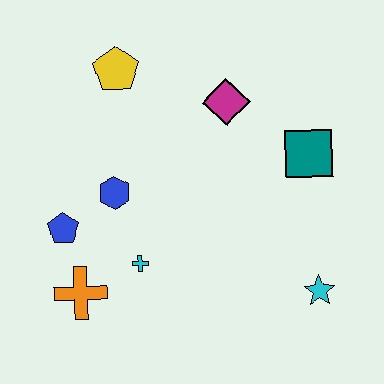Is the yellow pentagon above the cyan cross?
Yes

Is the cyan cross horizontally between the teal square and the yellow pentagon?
Yes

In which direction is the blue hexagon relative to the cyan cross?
The blue hexagon is above the cyan cross.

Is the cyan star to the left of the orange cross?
No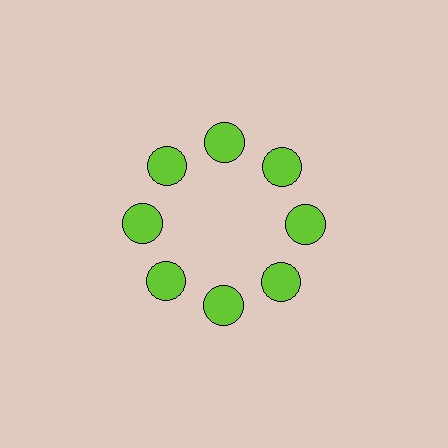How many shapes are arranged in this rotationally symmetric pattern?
There are 8 shapes, arranged in 8 groups of 1.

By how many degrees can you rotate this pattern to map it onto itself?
The pattern maps onto itself every 45 degrees of rotation.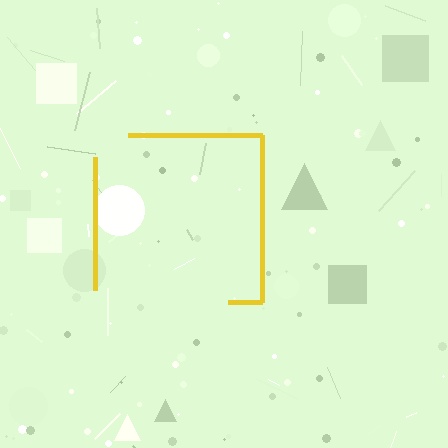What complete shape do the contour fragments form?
The contour fragments form a square.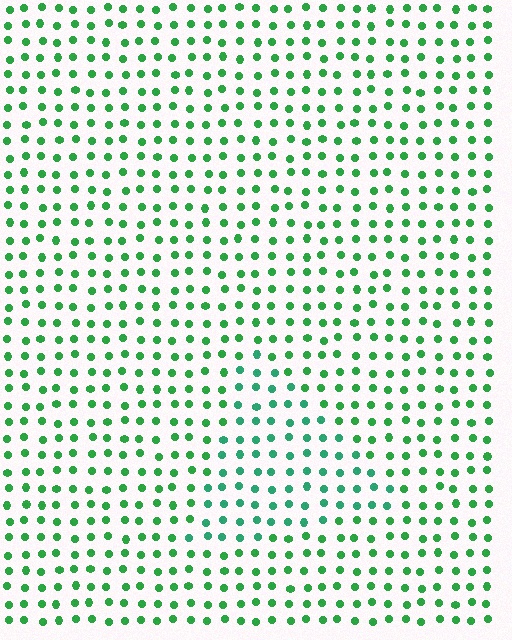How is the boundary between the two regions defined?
The boundary is defined purely by a slight shift in hue (about 23 degrees). Spacing, size, and orientation are identical on both sides.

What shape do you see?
I see a triangle.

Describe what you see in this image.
The image is filled with small green elements in a uniform arrangement. A triangle-shaped region is visible where the elements are tinted to a slightly different hue, forming a subtle color boundary.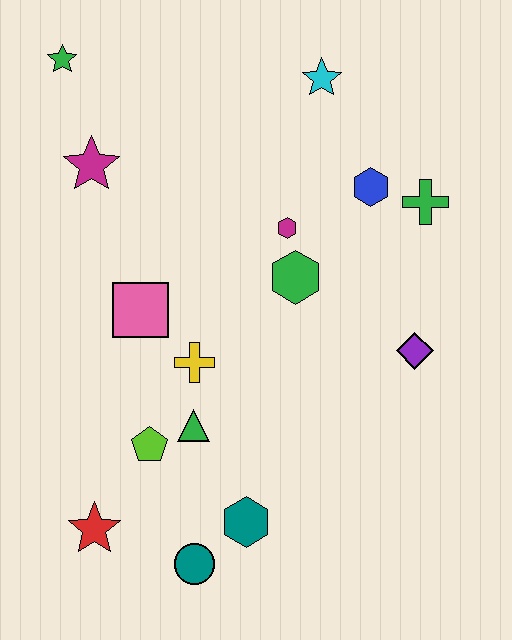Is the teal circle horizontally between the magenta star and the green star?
No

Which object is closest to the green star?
The magenta star is closest to the green star.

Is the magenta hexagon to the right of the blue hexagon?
No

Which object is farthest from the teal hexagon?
The green star is farthest from the teal hexagon.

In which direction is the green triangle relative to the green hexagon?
The green triangle is below the green hexagon.